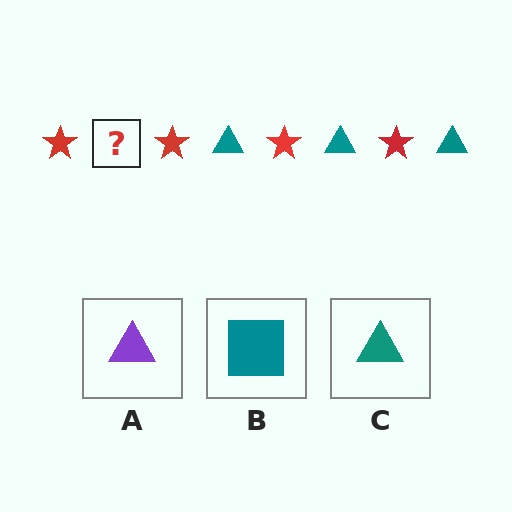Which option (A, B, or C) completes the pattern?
C.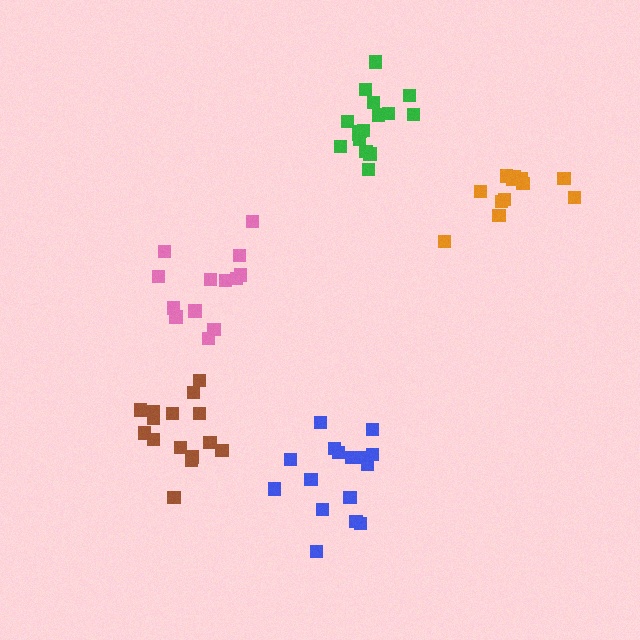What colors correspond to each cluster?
The clusters are colored: brown, blue, green, orange, pink.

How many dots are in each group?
Group 1: 15 dots, Group 2: 16 dots, Group 3: 16 dots, Group 4: 12 dots, Group 5: 13 dots (72 total).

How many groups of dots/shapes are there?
There are 5 groups.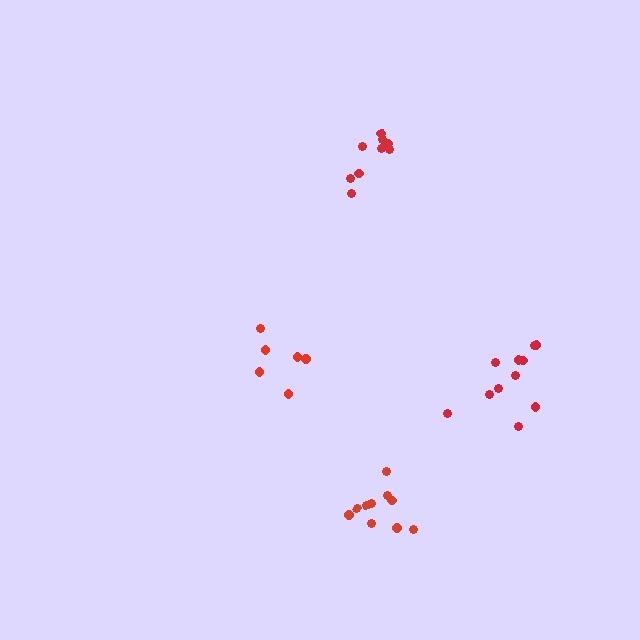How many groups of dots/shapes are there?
There are 4 groups.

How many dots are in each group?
Group 1: 9 dots, Group 2: 6 dots, Group 3: 10 dots, Group 4: 11 dots (36 total).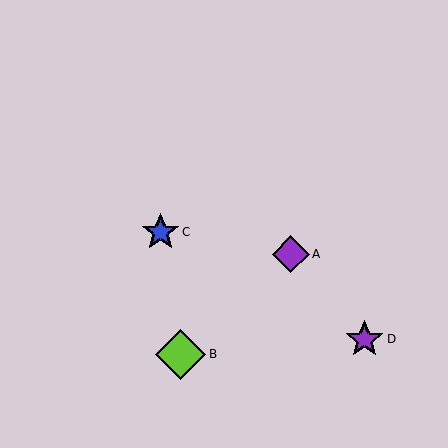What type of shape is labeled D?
Shape D is a purple star.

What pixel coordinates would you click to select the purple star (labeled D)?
Click at (365, 339) to select the purple star D.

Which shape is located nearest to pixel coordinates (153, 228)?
The blue star (labeled C) at (160, 232) is nearest to that location.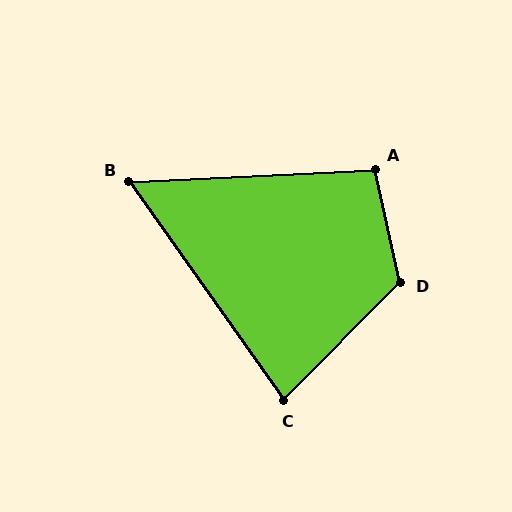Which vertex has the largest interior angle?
D, at approximately 122 degrees.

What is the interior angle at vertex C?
Approximately 80 degrees (acute).